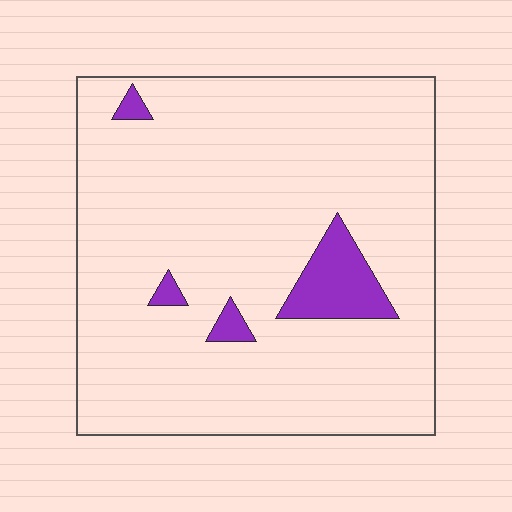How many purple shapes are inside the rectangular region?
4.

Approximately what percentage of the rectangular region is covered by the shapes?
Approximately 5%.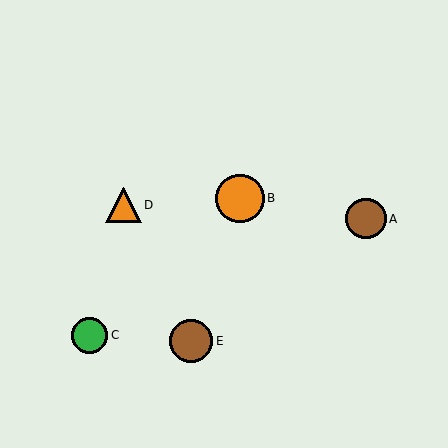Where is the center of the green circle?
The center of the green circle is at (90, 335).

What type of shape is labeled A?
Shape A is a brown circle.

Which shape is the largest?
The orange circle (labeled B) is the largest.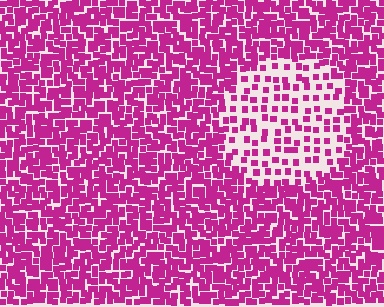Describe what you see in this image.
The image contains small magenta elements arranged at two different densities. A circle-shaped region is visible where the elements are less densely packed than the surrounding area.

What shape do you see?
I see a circle.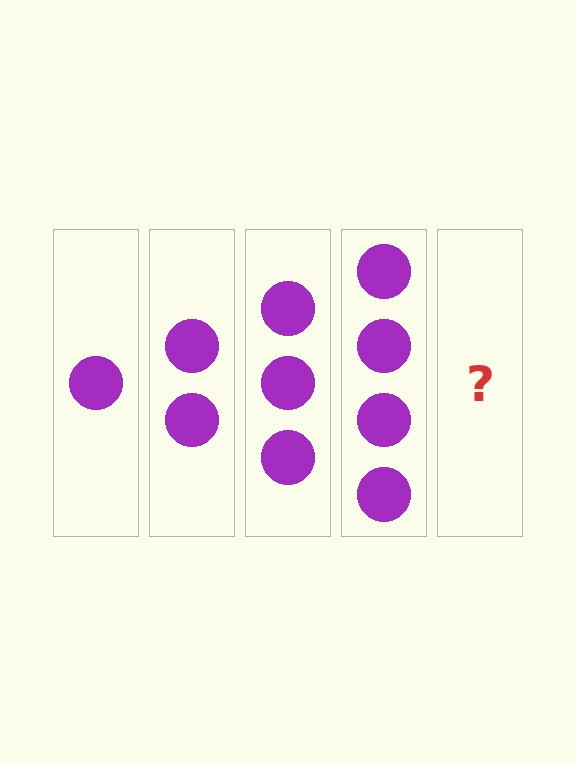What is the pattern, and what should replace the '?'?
The pattern is that each step adds one more circle. The '?' should be 5 circles.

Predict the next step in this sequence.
The next step is 5 circles.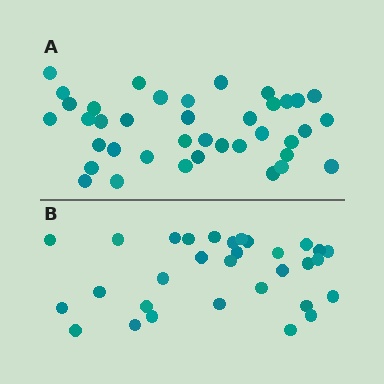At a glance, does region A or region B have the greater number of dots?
Region A (the top region) has more dots.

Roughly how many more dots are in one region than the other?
Region A has roughly 8 or so more dots than region B.